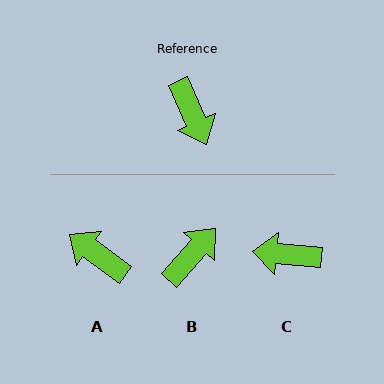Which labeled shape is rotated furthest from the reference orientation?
A, about 150 degrees away.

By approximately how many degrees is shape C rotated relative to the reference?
Approximately 119 degrees clockwise.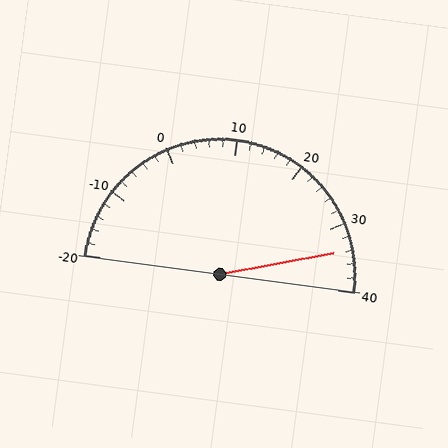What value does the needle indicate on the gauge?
The needle indicates approximately 34.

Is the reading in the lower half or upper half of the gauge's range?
The reading is in the upper half of the range (-20 to 40).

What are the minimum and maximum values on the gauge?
The gauge ranges from -20 to 40.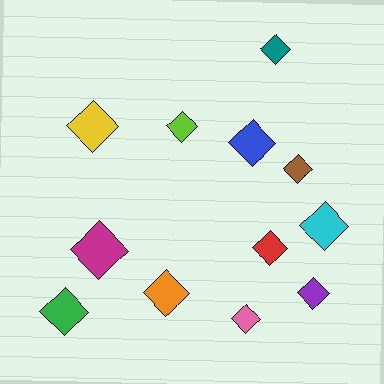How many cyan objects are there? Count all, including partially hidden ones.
There is 1 cyan object.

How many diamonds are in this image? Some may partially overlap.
There are 12 diamonds.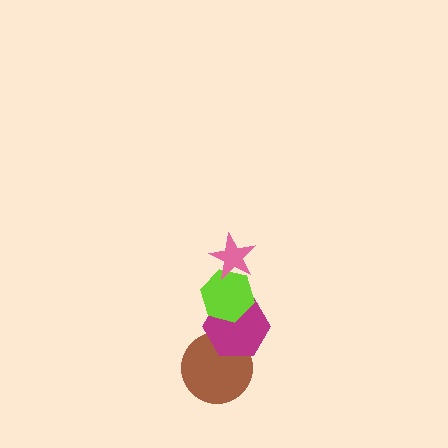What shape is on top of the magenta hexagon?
The lime hexagon is on top of the magenta hexagon.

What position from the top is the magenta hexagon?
The magenta hexagon is 3rd from the top.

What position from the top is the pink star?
The pink star is 1st from the top.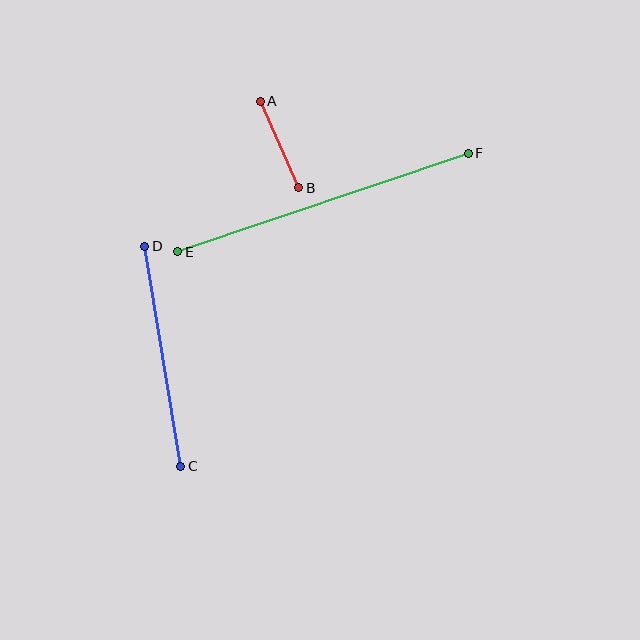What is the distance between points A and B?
The distance is approximately 95 pixels.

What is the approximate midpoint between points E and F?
The midpoint is at approximately (323, 203) pixels.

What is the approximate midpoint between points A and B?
The midpoint is at approximately (280, 145) pixels.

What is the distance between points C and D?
The distance is approximately 223 pixels.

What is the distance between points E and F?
The distance is approximately 306 pixels.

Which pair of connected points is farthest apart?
Points E and F are farthest apart.